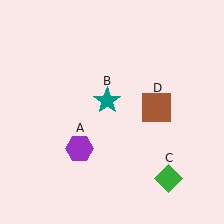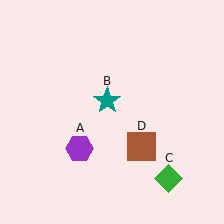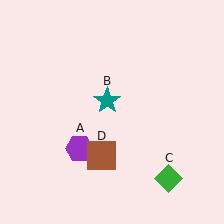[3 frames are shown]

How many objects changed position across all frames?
1 object changed position: brown square (object D).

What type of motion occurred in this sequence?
The brown square (object D) rotated clockwise around the center of the scene.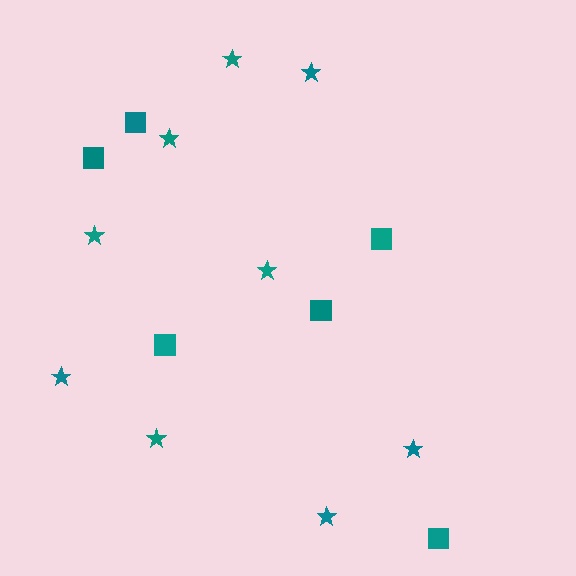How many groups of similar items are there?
There are 2 groups: one group of squares (6) and one group of stars (9).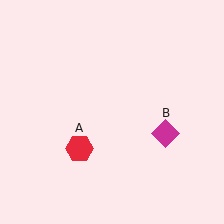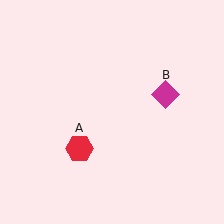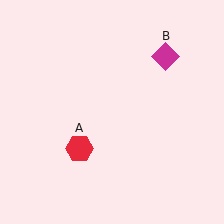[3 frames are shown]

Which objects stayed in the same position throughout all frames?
Red hexagon (object A) remained stationary.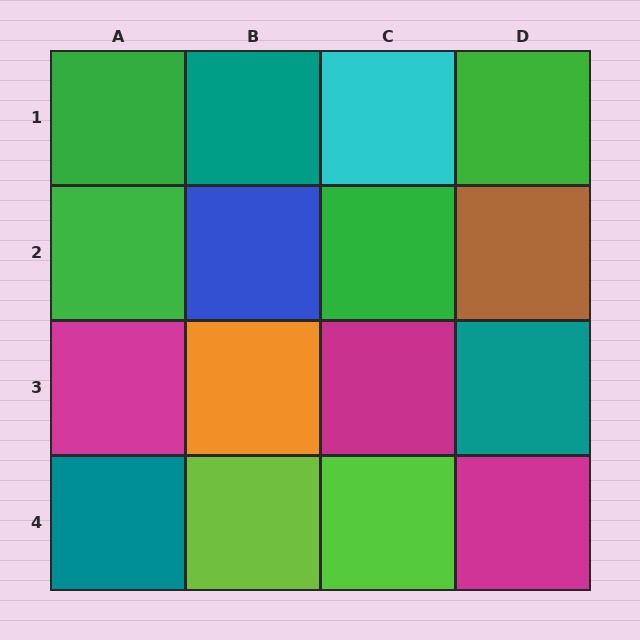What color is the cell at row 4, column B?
Lime.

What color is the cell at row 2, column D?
Brown.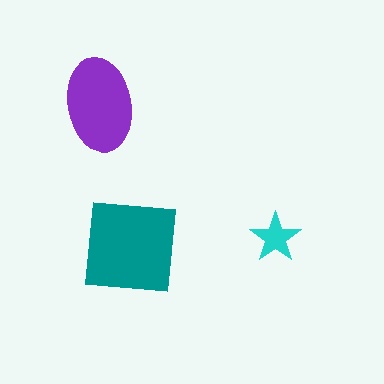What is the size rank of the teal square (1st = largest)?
1st.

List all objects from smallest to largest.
The cyan star, the purple ellipse, the teal square.